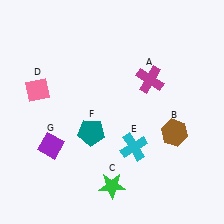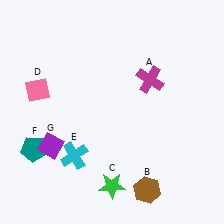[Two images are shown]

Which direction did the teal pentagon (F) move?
The teal pentagon (F) moved left.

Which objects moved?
The objects that moved are: the brown hexagon (B), the cyan cross (E), the teal pentagon (F).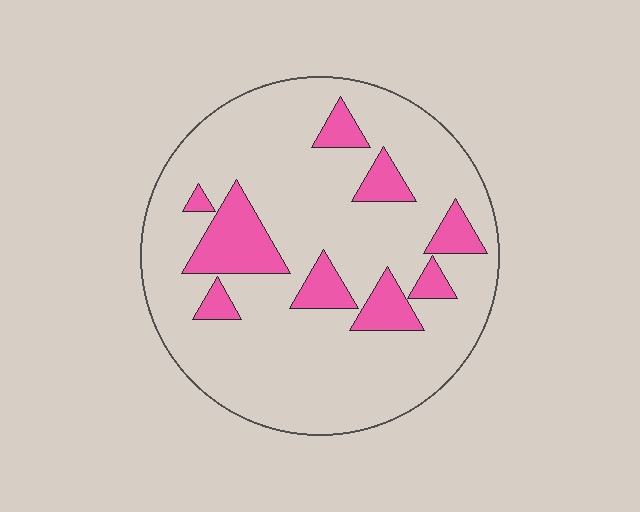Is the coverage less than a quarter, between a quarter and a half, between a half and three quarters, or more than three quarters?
Less than a quarter.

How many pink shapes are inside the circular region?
9.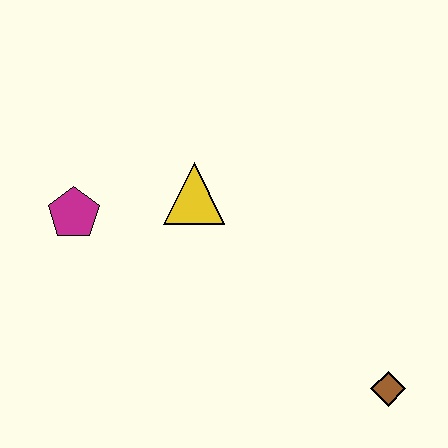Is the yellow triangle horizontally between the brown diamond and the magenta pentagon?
Yes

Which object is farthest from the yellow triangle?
The brown diamond is farthest from the yellow triangle.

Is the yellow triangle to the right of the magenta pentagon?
Yes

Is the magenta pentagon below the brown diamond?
No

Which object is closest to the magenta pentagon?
The yellow triangle is closest to the magenta pentagon.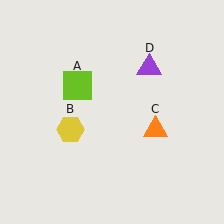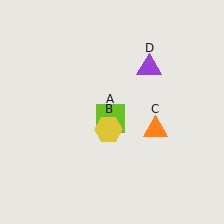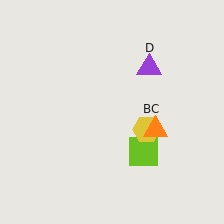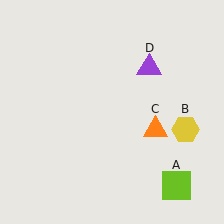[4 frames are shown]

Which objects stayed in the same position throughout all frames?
Orange triangle (object C) and purple triangle (object D) remained stationary.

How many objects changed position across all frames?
2 objects changed position: lime square (object A), yellow hexagon (object B).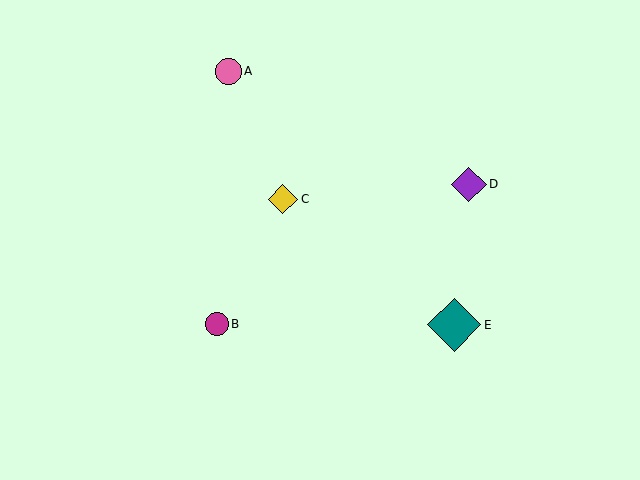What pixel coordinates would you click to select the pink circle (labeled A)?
Click at (228, 71) to select the pink circle A.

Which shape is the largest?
The teal diamond (labeled E) is the largest.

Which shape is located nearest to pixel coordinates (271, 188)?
The yellow diamond (labeled C) at (283, 199) is nearest to that location.